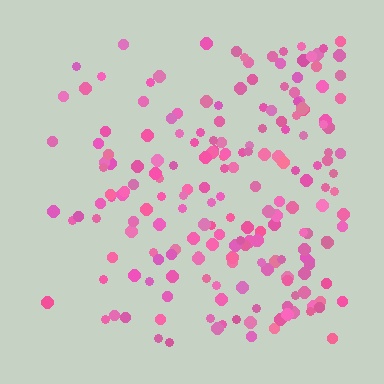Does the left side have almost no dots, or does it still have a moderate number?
Still a moderate number, just noticeably fewer than the right.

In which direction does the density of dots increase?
From left to right, with the right side densest.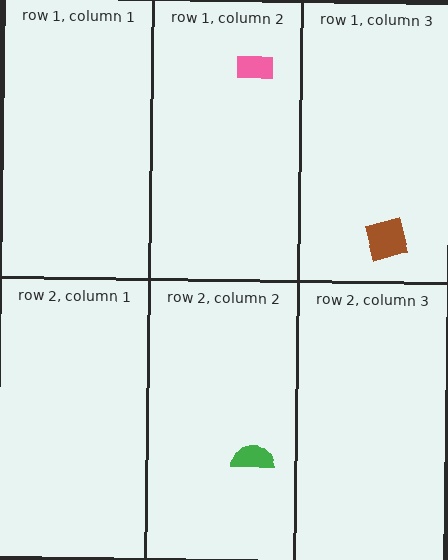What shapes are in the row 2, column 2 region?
The green semicircle.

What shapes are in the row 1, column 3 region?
The brown diamond.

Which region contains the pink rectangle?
The row 1, column 2 region.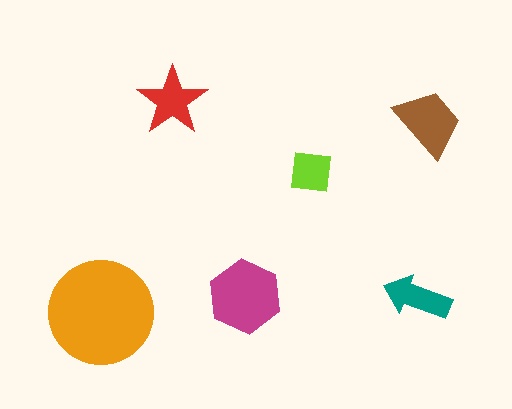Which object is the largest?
The orange circle.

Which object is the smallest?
The lime square.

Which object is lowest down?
The orange circle is bottommost.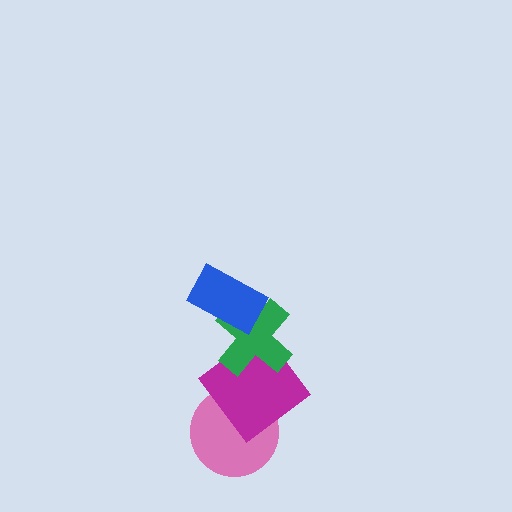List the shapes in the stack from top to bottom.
From top to bottom: the blue rectangle, the green cross, the magenta diamond, the pink circle.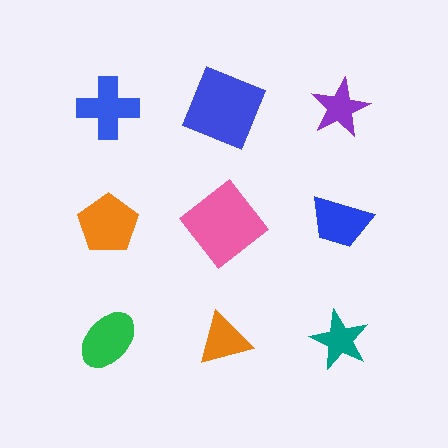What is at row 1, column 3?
A purple star.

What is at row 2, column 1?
An orange pentagon.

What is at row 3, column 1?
A green ellipse.